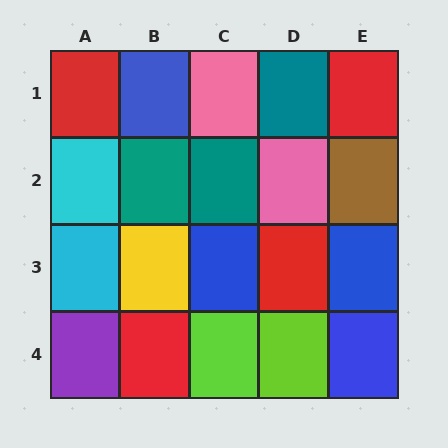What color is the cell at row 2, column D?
Pink.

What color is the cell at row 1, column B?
Blue.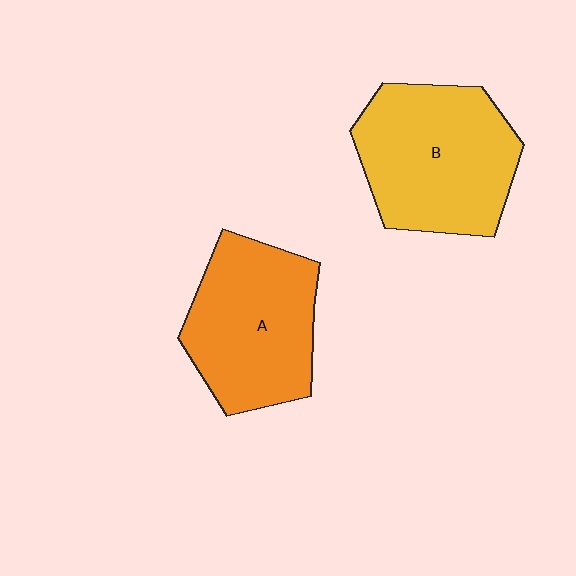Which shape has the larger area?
Shape B (yellow).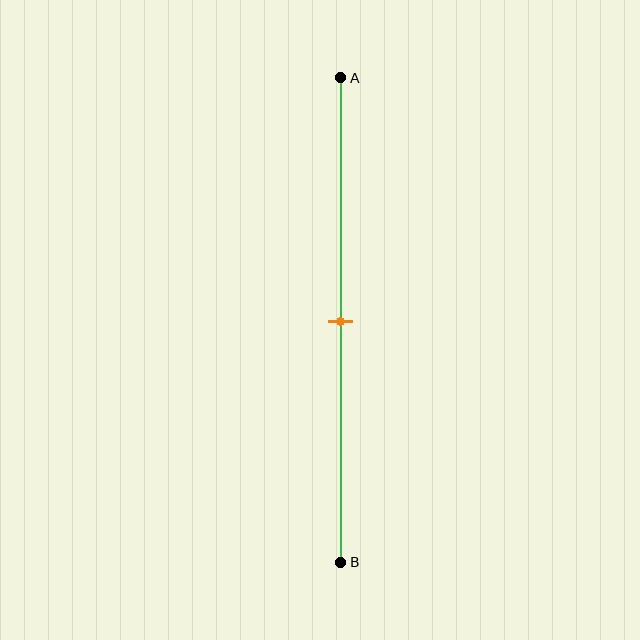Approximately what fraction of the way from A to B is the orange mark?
The orange mark is approximately 50% of the way from A to B.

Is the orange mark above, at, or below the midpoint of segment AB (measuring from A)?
The orange mark is approximately at the midpoint of segment AB.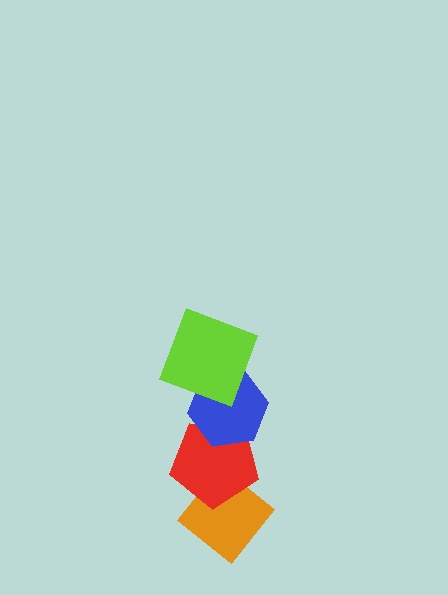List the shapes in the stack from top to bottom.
From top to bottom: the lime square, the blue hexagon, the red pentagon, the orange diamond.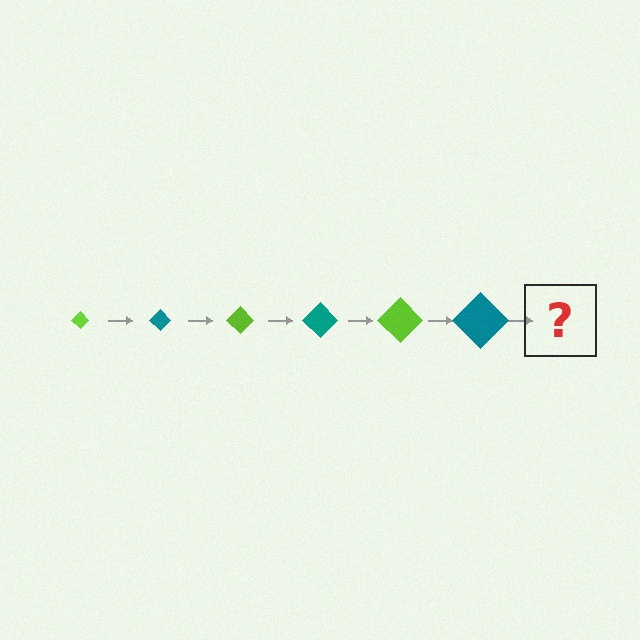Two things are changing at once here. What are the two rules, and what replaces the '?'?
The two rules are that the diamond grows larger each step and the color cycles through lime and teal. The '?' should be a lime diamond, larger than the previous one.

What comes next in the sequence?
The next element should be a lime diamond, larger than the previous one.